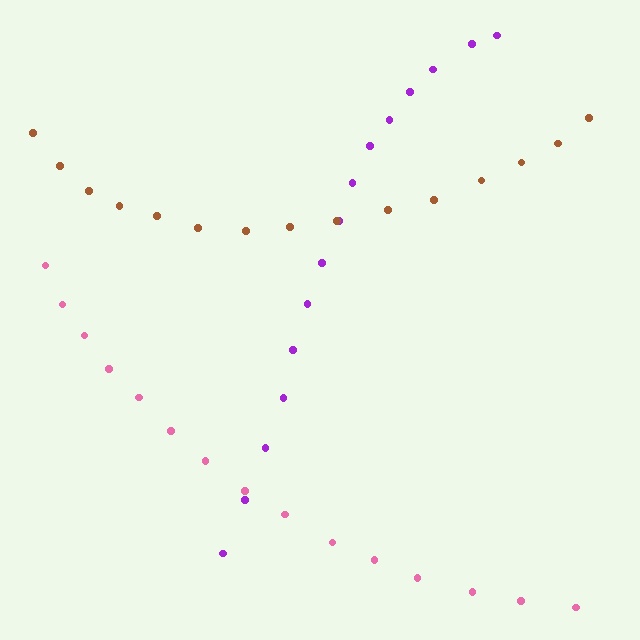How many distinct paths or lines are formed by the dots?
There are 3 distinct paths.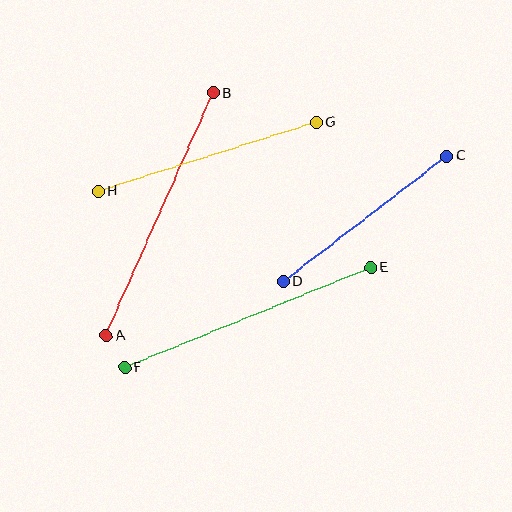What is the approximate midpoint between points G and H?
The midpoint is at approximately (207, 157) pixels.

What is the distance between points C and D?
The distance is approximately 206 pixels.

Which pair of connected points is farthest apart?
Points E and F are farthest apart.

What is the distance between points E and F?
The distance is approximately 265 pixels.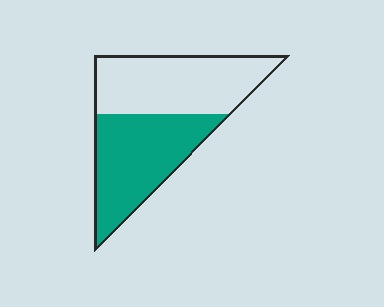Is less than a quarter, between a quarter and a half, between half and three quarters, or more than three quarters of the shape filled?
Between a quarter and a half.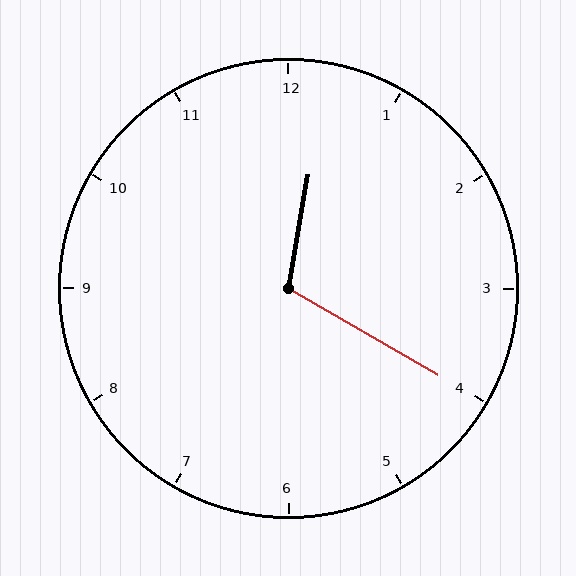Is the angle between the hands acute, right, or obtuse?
It is obtuse.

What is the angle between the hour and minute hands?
Approximately 110 degrees.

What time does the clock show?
12:20.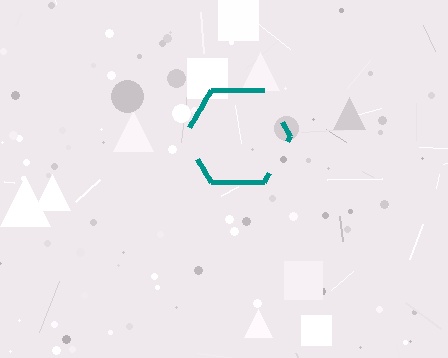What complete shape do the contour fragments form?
The contour fragments form a hexagon.